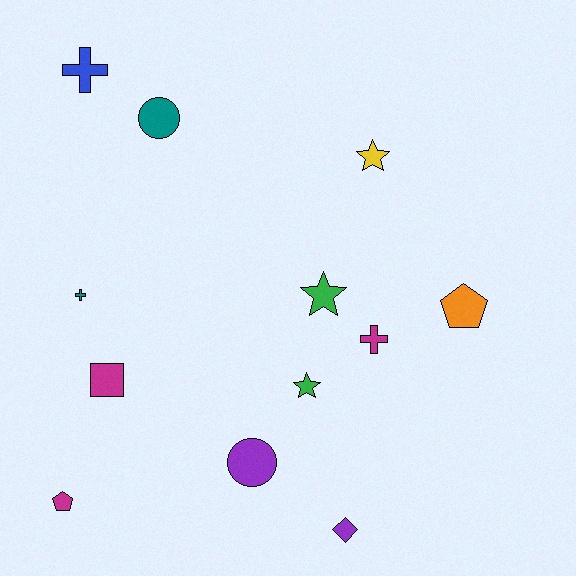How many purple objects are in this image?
There are 2 purple objects.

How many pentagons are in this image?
There are 2 pentagons.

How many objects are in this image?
There are 12 objects.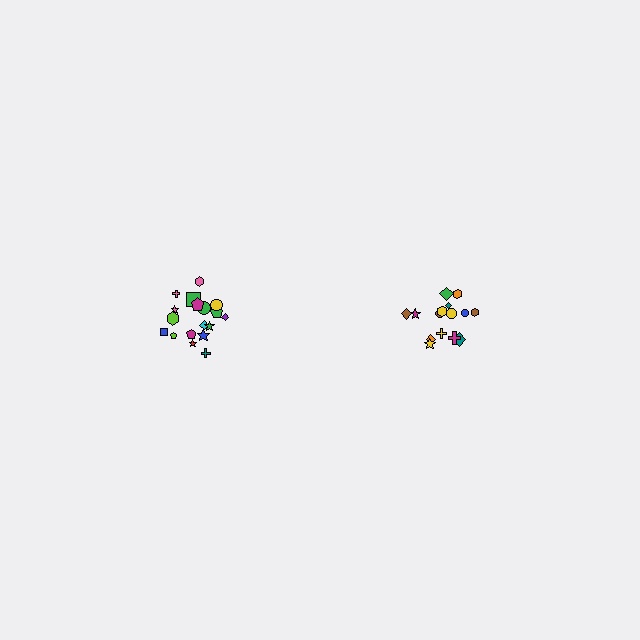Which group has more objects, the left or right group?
The left group.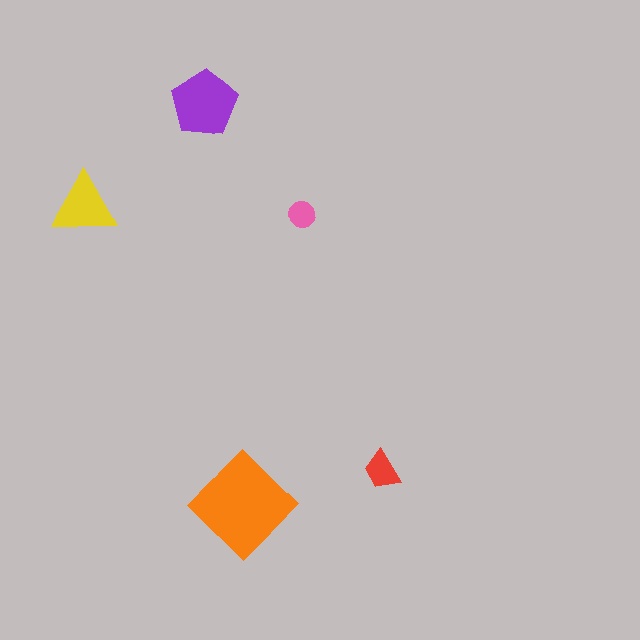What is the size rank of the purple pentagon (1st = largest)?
2nd.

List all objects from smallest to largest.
The pink circle, the red trapezoid, the yellow triangle, the purple pentagon, the orange diamond.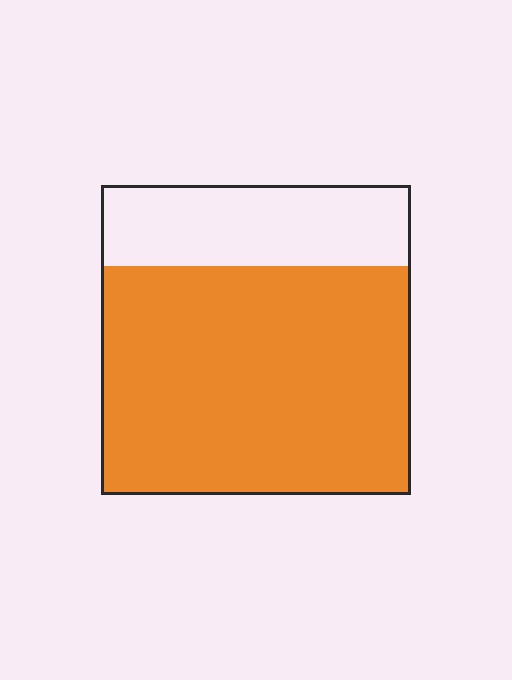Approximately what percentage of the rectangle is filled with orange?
Approximately 75%.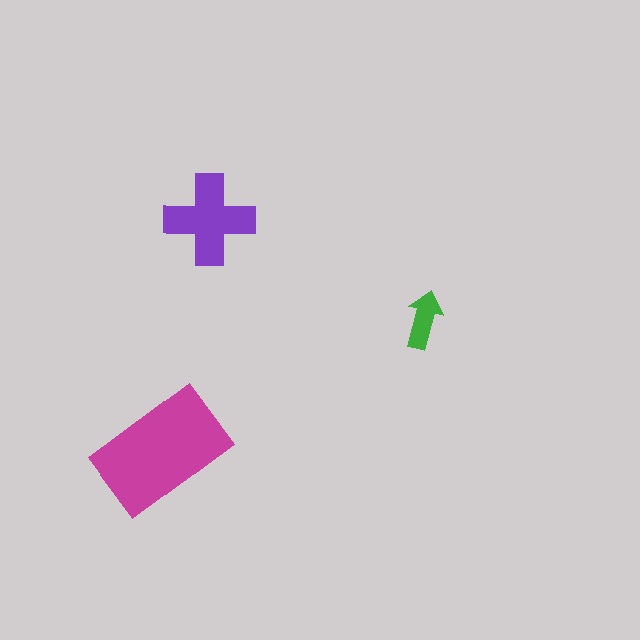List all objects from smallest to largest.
The green arrow, the purple cross, the magenta rectangle.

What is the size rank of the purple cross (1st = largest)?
2nd.